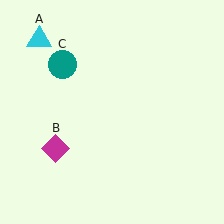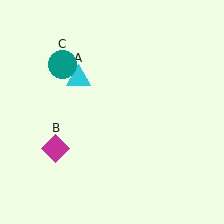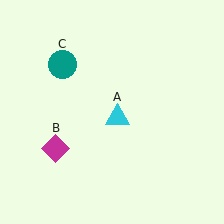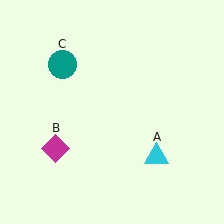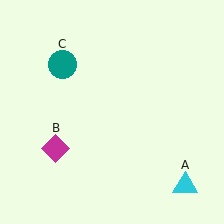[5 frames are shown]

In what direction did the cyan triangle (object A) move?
The cyan triangle (object A) moved down and to the right.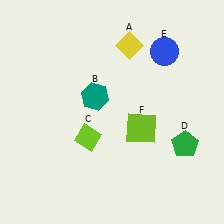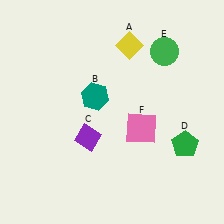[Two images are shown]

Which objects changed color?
C changed from lime to purple. E changed from blue to green. F changed from lime to pink.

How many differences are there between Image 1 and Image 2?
There are 3 differences between the two images.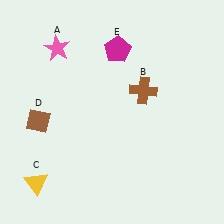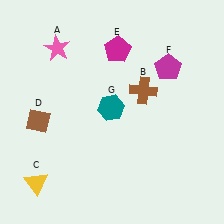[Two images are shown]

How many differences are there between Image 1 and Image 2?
There are 2 differences between the two images.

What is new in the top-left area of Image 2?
A teal hexagon (G) was added in the top-left area of Image 2.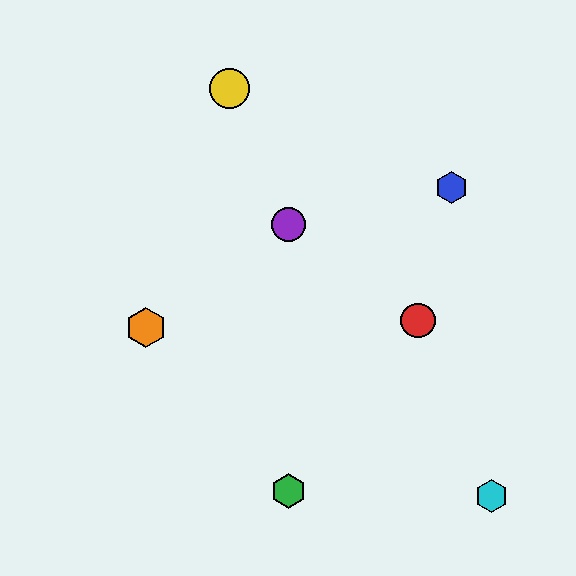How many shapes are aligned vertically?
2 shapes (the green hexagon, the purple circle) are aligned vertically.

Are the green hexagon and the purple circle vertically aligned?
Yes, both are at x≈289.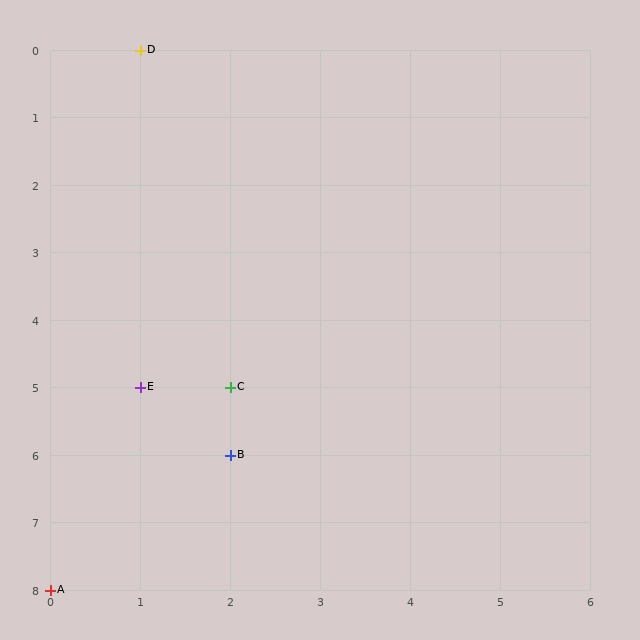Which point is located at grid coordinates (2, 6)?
Point B is at (2, 6).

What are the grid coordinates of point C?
Point C is at grid coordinates (2, 5).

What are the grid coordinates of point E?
Point E is at grid coordinates (1, 5).